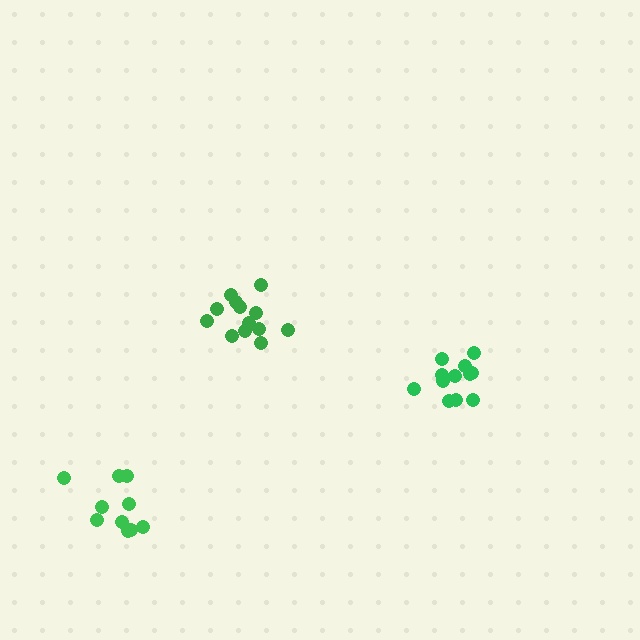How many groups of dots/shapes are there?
There are 3 groups.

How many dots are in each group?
Group 1: 13 dots, Group 2: 10 dots, Group 3: 12 dots (35 total).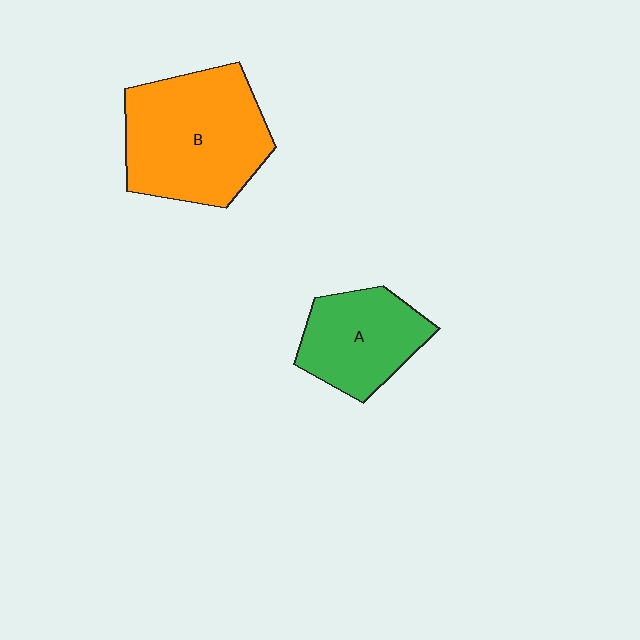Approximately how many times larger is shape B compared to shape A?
Approximately 1.6 times.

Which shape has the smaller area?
Shape A (green).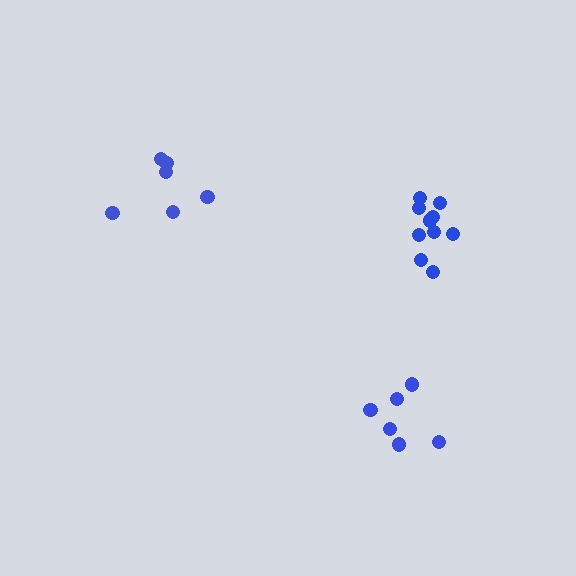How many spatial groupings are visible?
There are 3 spatial groupings.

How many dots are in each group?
Group 1: 6 dots, Group 2: 6 dots, Group 3: 10 dots (22 total).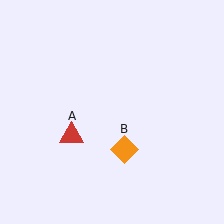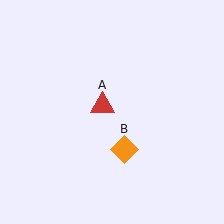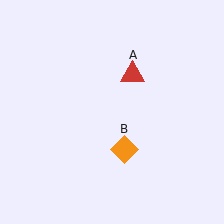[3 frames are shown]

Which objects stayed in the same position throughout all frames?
Orange diamond (object B) remained stationary.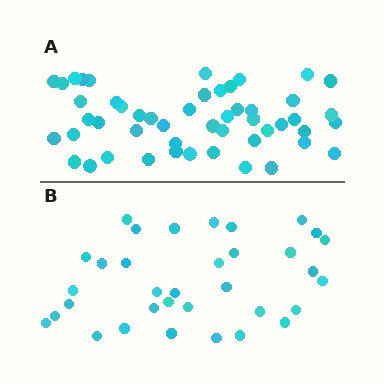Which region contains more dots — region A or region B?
Region A (the top region) has more dots.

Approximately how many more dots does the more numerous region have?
Region A has approximately 15 more dots than region B.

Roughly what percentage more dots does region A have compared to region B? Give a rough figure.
About 45% more.